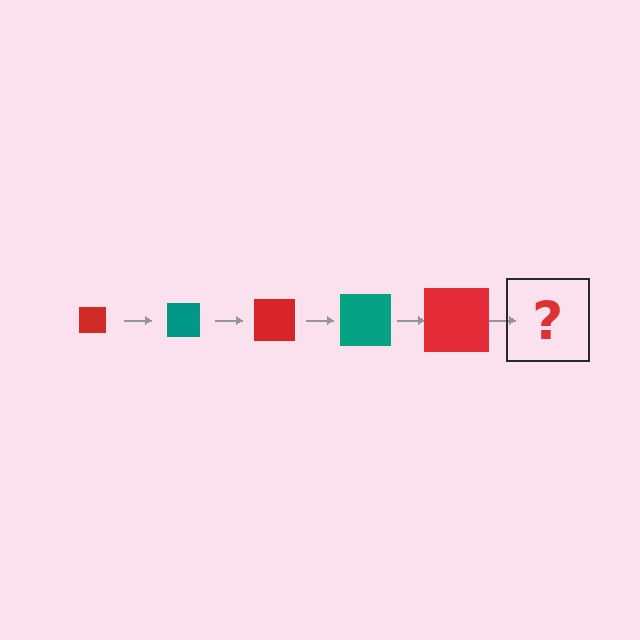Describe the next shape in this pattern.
It should be a teal square, larger than the previous one.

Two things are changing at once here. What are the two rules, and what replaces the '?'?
The two rules are that the square grows larger each step and the color cycles through red and teal. The '?' should be a teal square, larger than the previous one.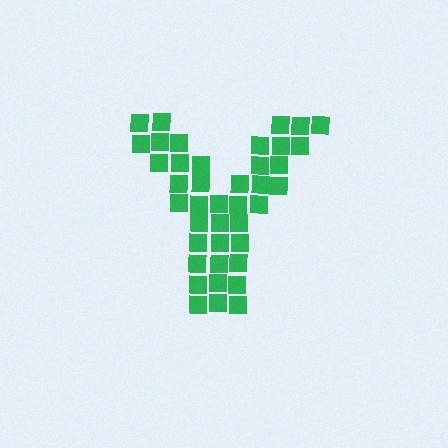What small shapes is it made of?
It is made of small squares.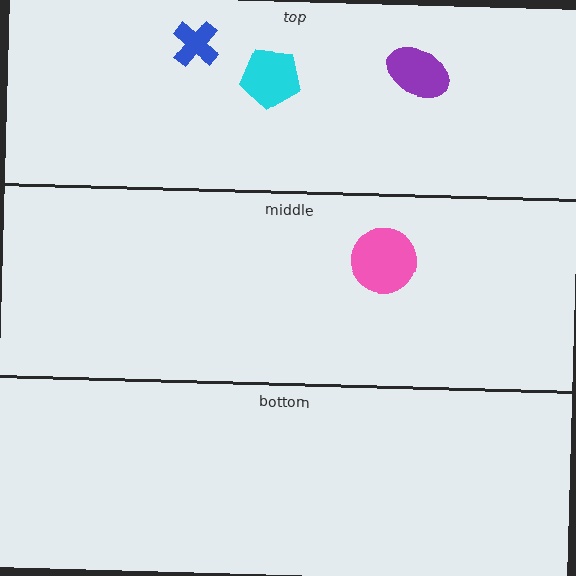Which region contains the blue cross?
The top region.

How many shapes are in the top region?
3.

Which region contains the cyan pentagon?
The top region.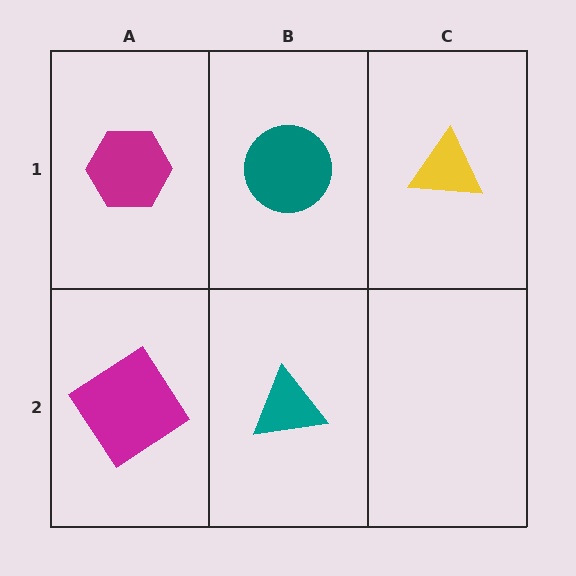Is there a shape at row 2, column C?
No, that cell is empty.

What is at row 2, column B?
A teal triangle.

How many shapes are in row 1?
3 shapes.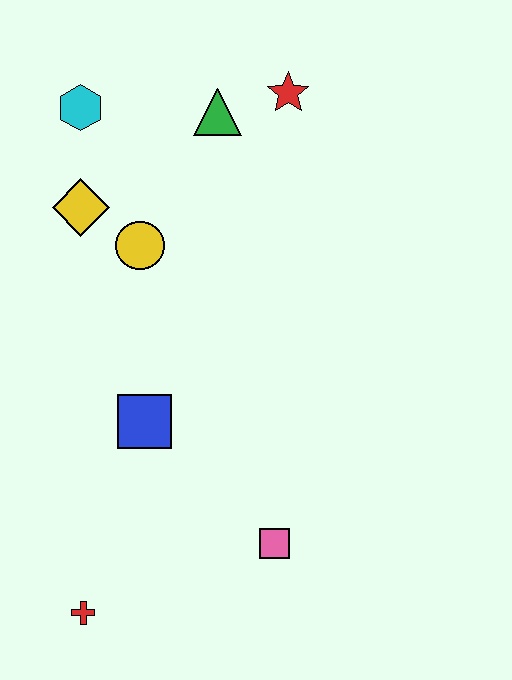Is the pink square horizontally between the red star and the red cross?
Yes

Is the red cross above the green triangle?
No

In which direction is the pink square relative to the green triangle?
The pink square is below the green triangle.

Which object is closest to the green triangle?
The red star is closest to the green triangle.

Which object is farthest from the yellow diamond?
The red cross is farthest from the yellow diamond.